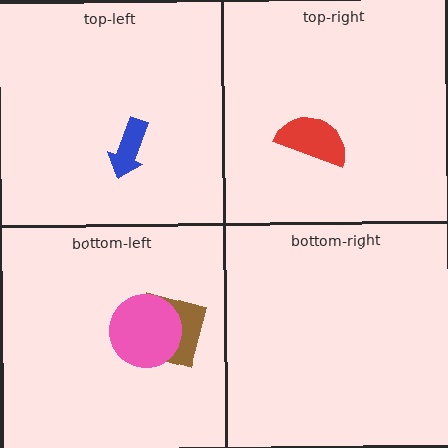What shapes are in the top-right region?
The red semicircle.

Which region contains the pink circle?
The bottom-left region.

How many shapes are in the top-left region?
1.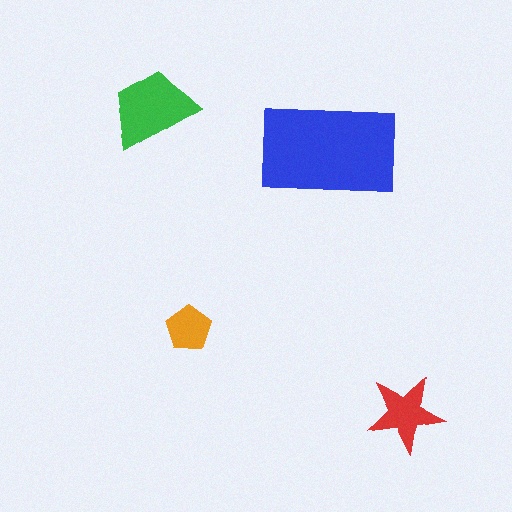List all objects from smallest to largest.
The orange pentagon, the red star, the green trapezoid, the blue rectangle.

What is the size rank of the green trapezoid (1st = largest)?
2nd.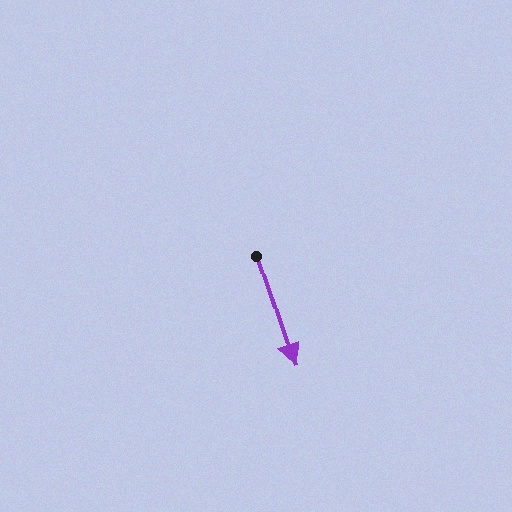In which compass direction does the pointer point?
South.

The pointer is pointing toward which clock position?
Roughly 5 o'clock.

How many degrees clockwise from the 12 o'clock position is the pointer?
Approximately 162 degrees.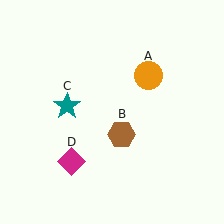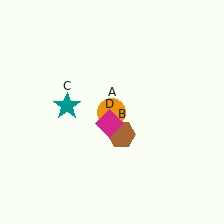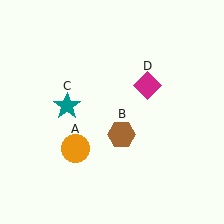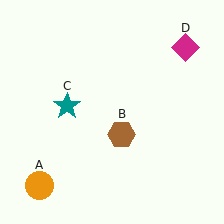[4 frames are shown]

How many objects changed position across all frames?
2 objects changed position: orange circle (object A), magenta diamond (object D).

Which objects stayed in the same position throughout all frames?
Brown hexagon (object B) and teal star (object C) remained stationary.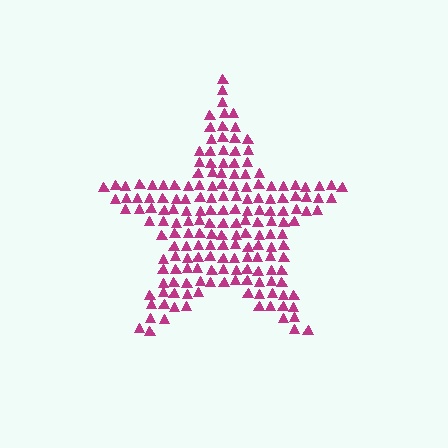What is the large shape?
The large shape is a star.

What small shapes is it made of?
It is made of small triangles.